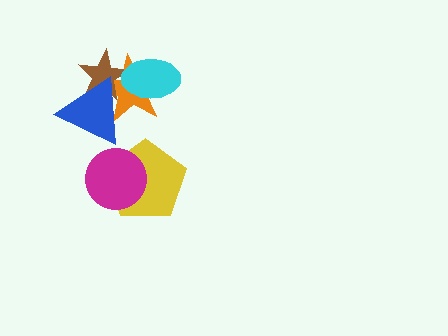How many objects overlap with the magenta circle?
1 object overlaps with the magenta circle.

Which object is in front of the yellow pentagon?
The magenta circle is in front of the yellow pentagon.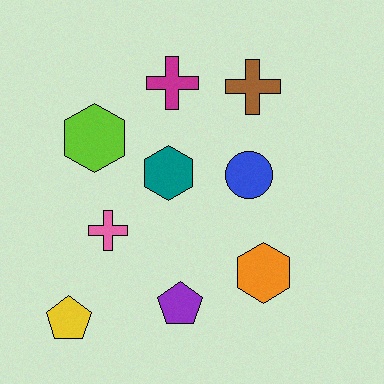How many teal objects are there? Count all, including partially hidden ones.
There is 1 teal object.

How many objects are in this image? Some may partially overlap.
There are 9 objects.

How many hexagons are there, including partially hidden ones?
There are 3 hexagons.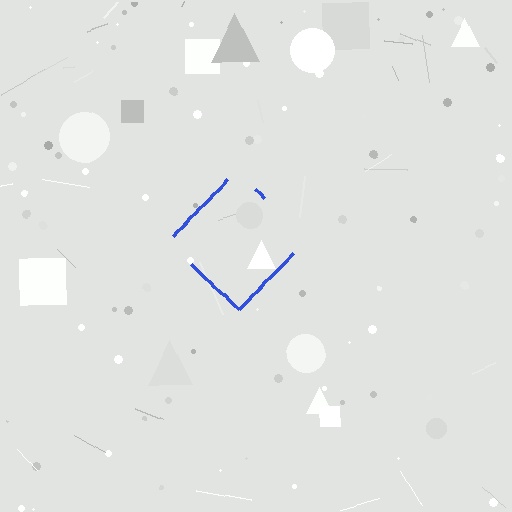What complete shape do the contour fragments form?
The contour fragments form a diamond.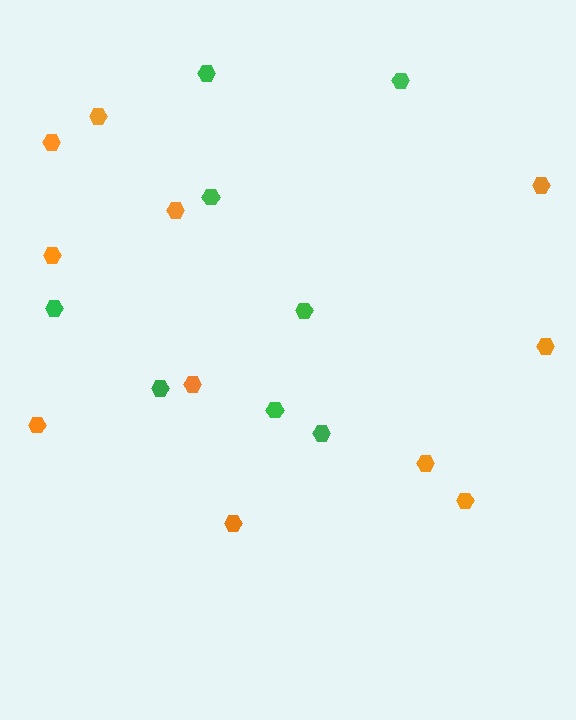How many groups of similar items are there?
There are 2 groups: one group of orange hexagons (11) and one group of green hexagons (8).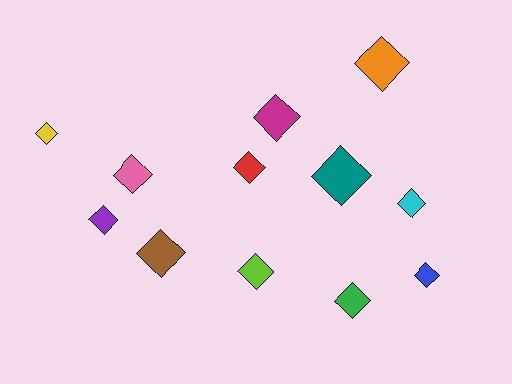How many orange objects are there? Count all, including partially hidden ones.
There is 1 orange object.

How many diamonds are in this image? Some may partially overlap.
There are 12 diamonds.